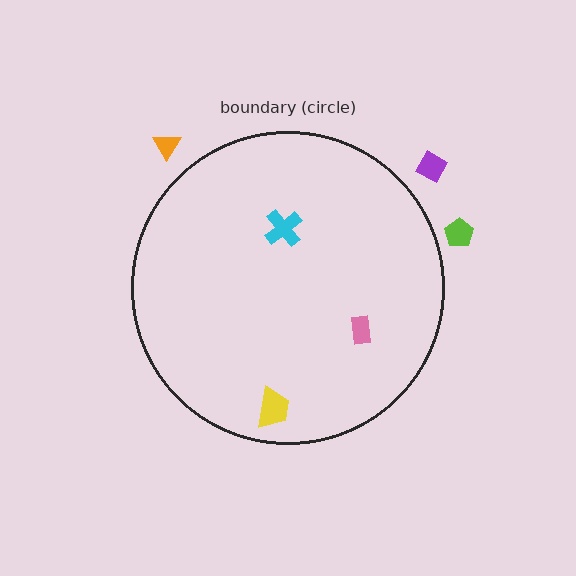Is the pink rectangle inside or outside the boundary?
Inside.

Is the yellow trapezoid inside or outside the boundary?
Inside.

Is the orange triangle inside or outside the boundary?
Outside.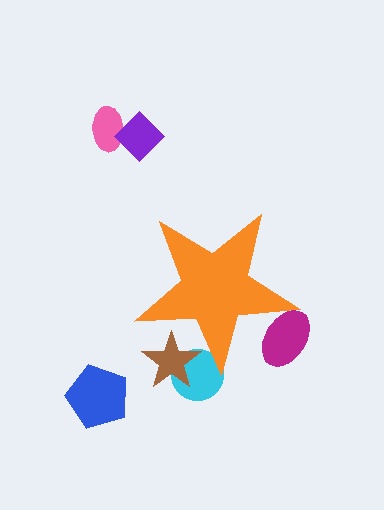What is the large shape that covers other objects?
An orange star.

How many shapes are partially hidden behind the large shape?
3 shapes are partially hidden.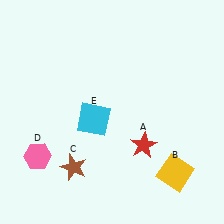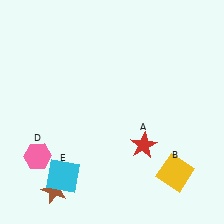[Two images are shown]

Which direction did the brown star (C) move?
The brown star (C) moved down.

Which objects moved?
The objects that moved are: the brown star (C), the cyan square (E).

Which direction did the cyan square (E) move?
The cyan square (E) moved down.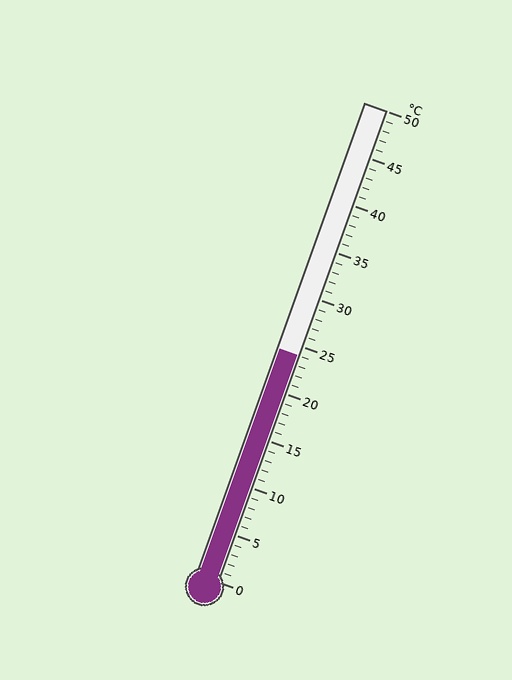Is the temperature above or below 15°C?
The temperature is above 15°C.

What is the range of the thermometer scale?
The thermometer scale ranges from 0°C to 50°C.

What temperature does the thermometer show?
The thermometer shows approximately 24°C.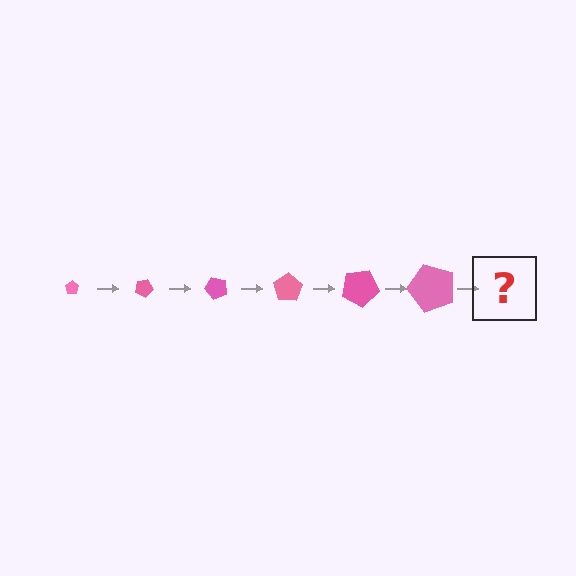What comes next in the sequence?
The next element should be a pentagon, larger than the previous one and rotated 150 degrees from the start.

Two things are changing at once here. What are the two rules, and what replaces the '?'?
The two rules are that the pentagon grows larger each step and it rotates 25 degrees each step. The '?' should be a pentagon, larger than the previous one and rotated 150 degrees from the start.